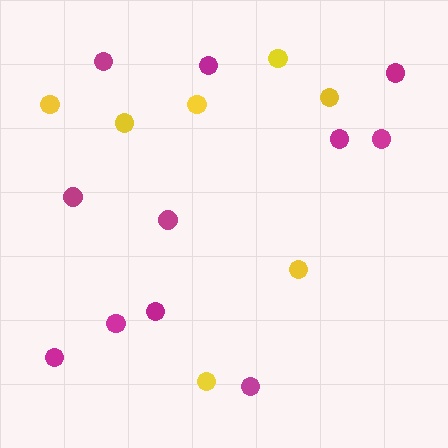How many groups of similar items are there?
There are 2 groups: one group of magenta circles (11) and one group of yellow circles (7).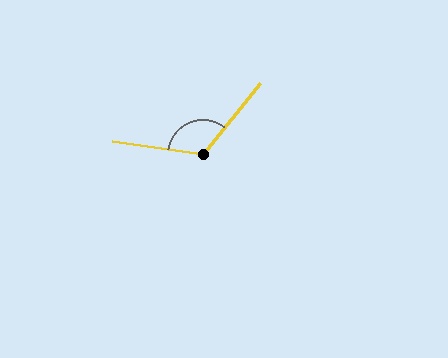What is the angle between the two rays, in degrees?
Approximately 121 degrees.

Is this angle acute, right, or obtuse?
It is obtuse.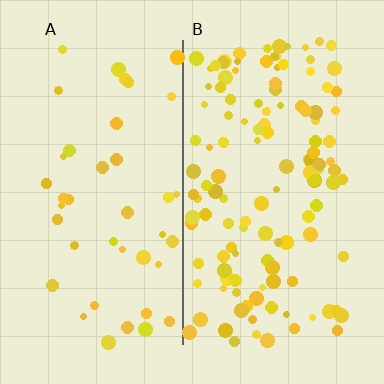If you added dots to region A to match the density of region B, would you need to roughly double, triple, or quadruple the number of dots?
Approximately triple.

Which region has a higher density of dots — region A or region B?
B (the right).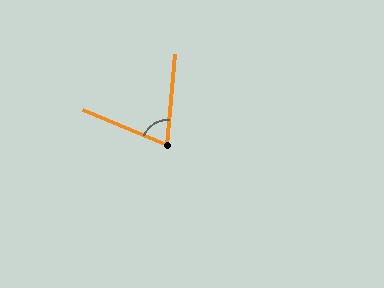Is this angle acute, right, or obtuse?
It is acute.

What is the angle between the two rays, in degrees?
Approximately 72 degrees.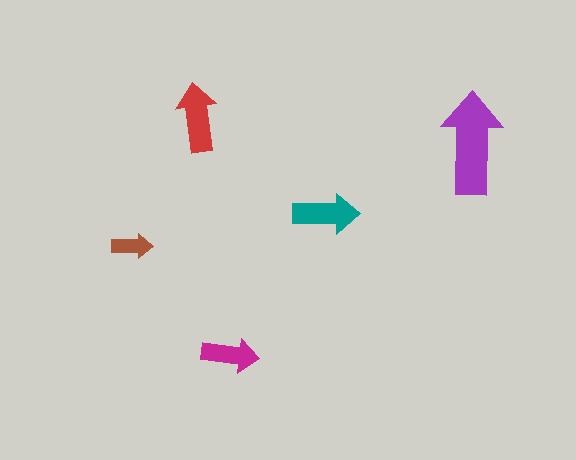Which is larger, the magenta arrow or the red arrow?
The red one.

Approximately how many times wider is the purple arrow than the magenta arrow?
About 2 times wider.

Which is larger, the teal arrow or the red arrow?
The red one.